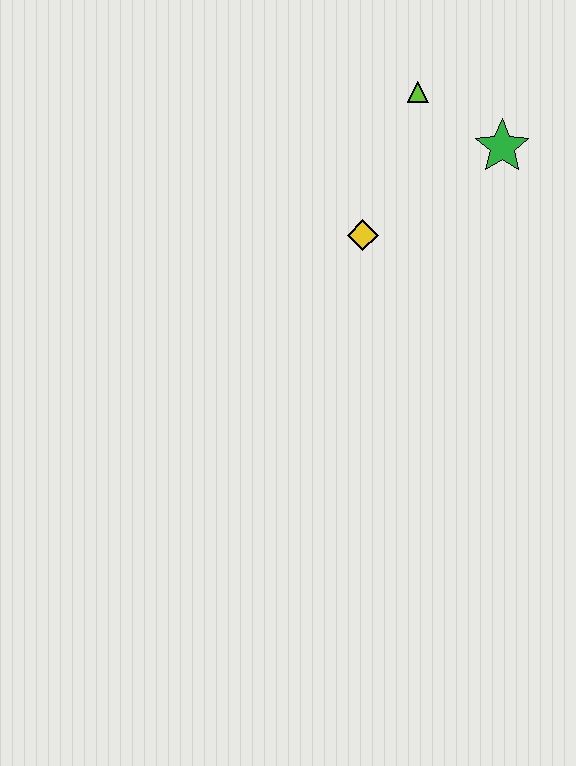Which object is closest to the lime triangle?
The green star is closest to the lime triangle.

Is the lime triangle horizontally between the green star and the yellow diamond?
Yes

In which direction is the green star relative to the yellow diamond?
The green star is to the right of the yellow diamond.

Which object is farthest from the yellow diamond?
The green star is farthest from the yellow diamond.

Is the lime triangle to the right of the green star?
No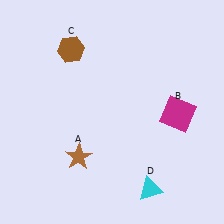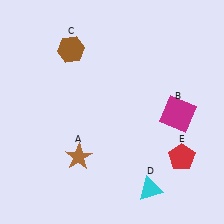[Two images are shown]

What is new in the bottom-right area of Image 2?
A red pentagon (E) was added in the bottom-right area of Image 2.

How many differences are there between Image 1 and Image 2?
There is 1 difference between the two images.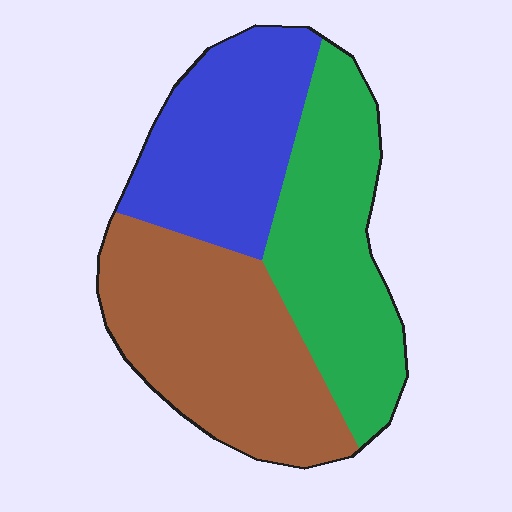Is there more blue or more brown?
Brown.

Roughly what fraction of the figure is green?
Green takes up between a quarter and a half of the figure.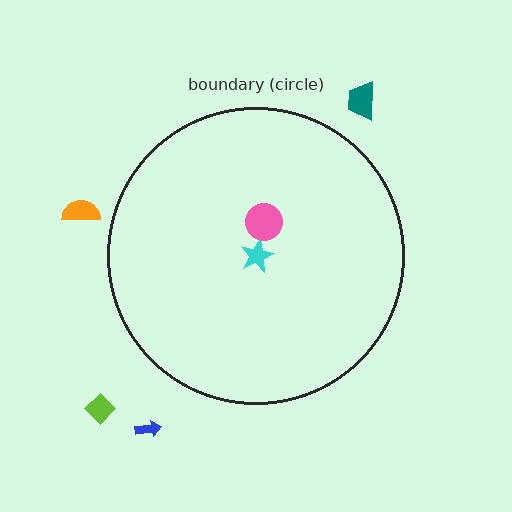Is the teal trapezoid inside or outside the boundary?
Outside.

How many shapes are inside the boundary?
2 inside, 4 outside.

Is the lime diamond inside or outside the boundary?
Outside.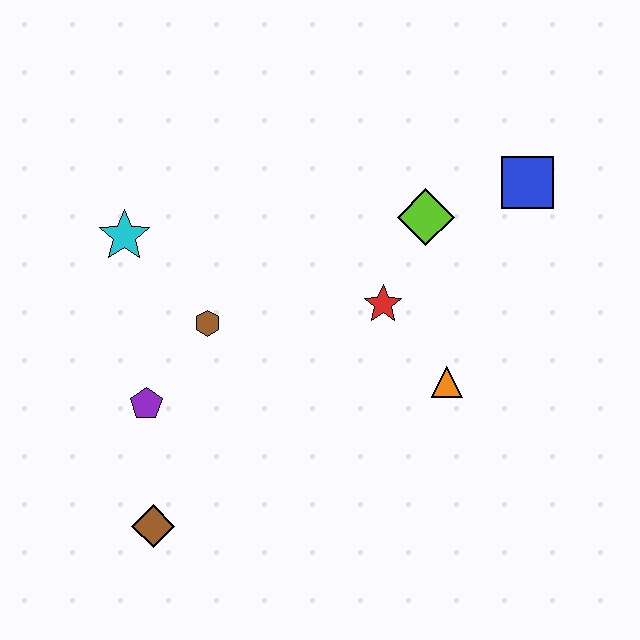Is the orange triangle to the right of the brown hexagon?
Yes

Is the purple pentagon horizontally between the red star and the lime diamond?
No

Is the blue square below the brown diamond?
No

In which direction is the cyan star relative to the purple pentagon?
The cyan star is above the purple pentagon.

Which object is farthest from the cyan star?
The blue square is farthest from the cyan star.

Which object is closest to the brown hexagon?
The purple pentagon is closest to the brown hexagon.